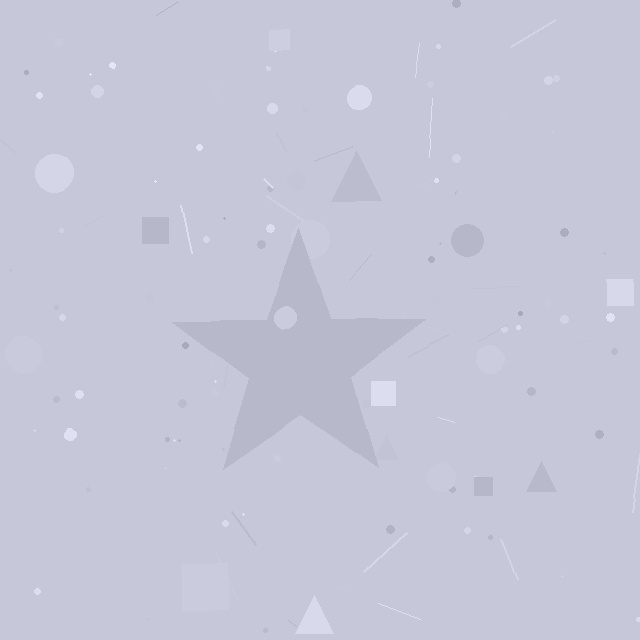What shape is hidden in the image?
A star is hidden in the image.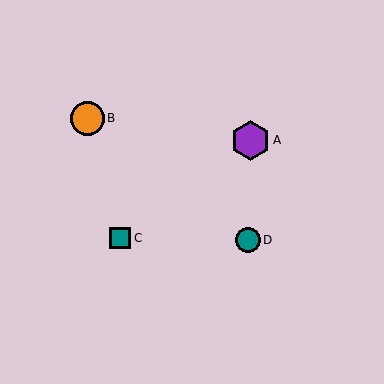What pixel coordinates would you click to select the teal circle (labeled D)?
Click at (248, 240) to select the teal circle D.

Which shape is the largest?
The purple hexagon (labeled A) is the largest.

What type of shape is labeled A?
Shape A is a purple hexagon.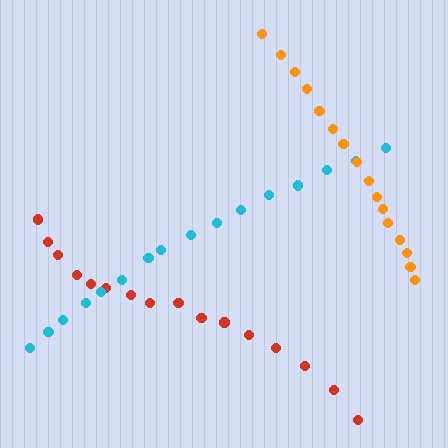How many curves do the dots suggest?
There are 3 distinct paths.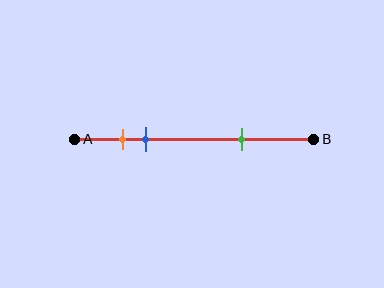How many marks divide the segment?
There are 3 marks dividing the segment.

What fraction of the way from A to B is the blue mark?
The blue mark is approximately 30% (0.3) of the way from A to B.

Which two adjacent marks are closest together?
The orange and blue marks are the closest adjacent pair.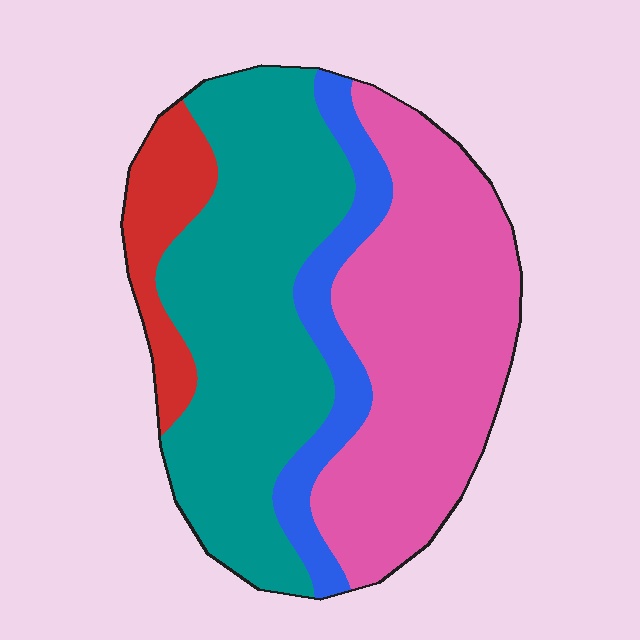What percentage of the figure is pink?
Pink takes up between a third and a half of the figure.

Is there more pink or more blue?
Pink.